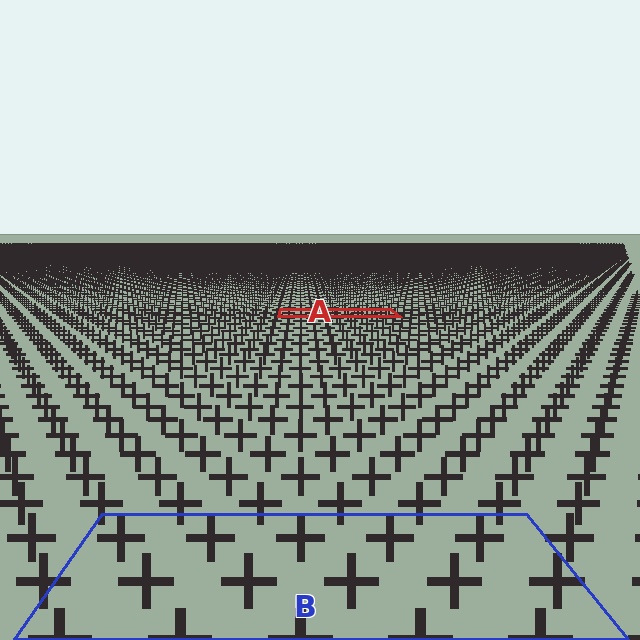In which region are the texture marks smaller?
The texture marks are smaller in region A, because it is farther away.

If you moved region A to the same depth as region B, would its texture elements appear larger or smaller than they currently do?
They would appear larger. At a closer depth, the same texture elements are projected at a bigger on-screen size.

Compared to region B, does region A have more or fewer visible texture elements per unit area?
Region A has more texture elements per unit area — they are packed more densely because it is farther away.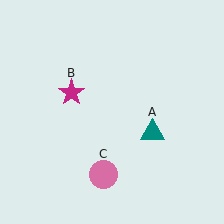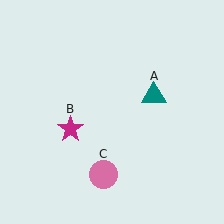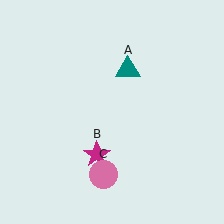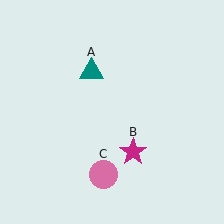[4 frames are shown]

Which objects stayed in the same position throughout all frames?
Pink circle (object C) remained stationary.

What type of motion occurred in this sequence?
The teal triangle (object A), magenta star (object B) rotated counterclockwise around the center of the scene.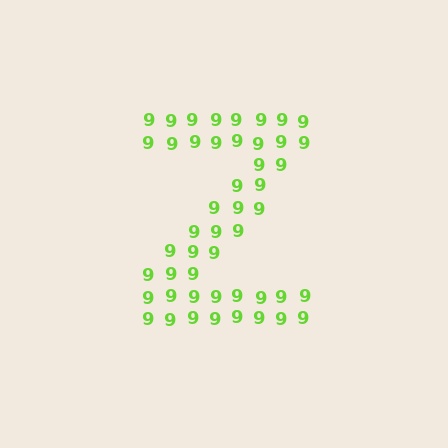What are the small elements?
The small elements are digit 9's.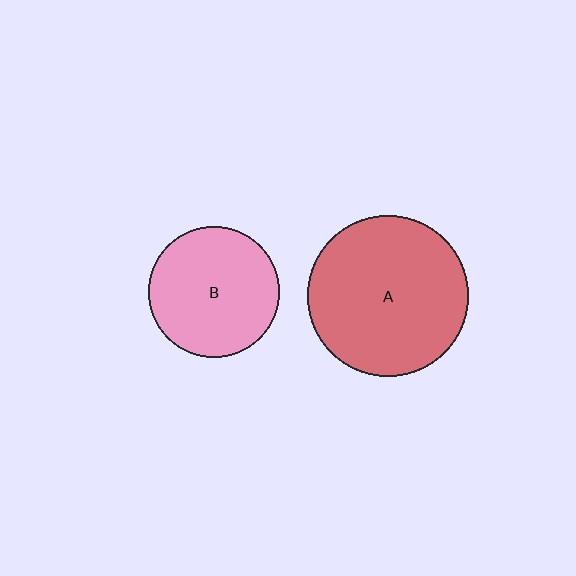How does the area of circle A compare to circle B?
Approximately 1.5 times.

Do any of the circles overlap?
No, none of the circles overlap.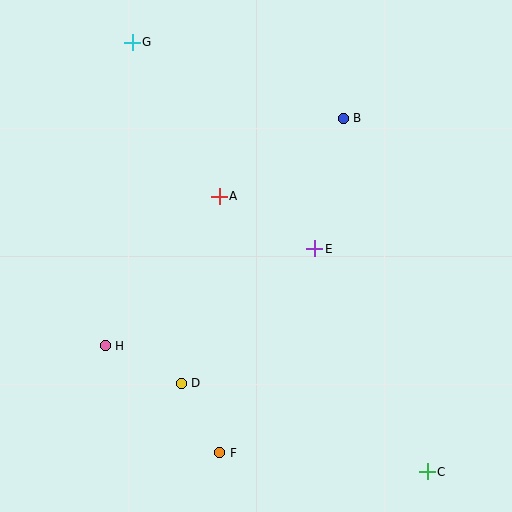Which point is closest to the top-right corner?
Point B is closest to the top-right corner.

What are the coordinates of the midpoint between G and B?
The midpoint between G and B is at (238, 80).